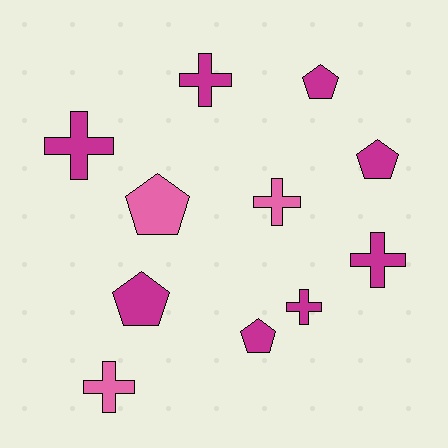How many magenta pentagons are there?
There are 4 magenta pentagons.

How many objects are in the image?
There are 11 objects.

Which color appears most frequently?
Magenta, with 8 objects.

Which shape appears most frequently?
Cross, with 6 objects.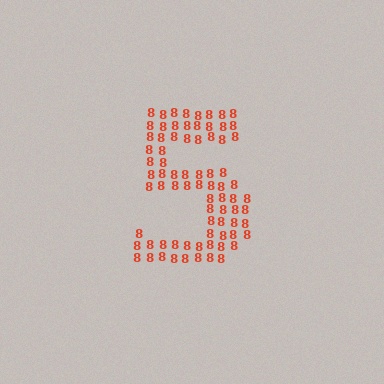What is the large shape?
The large shape is the digit 5.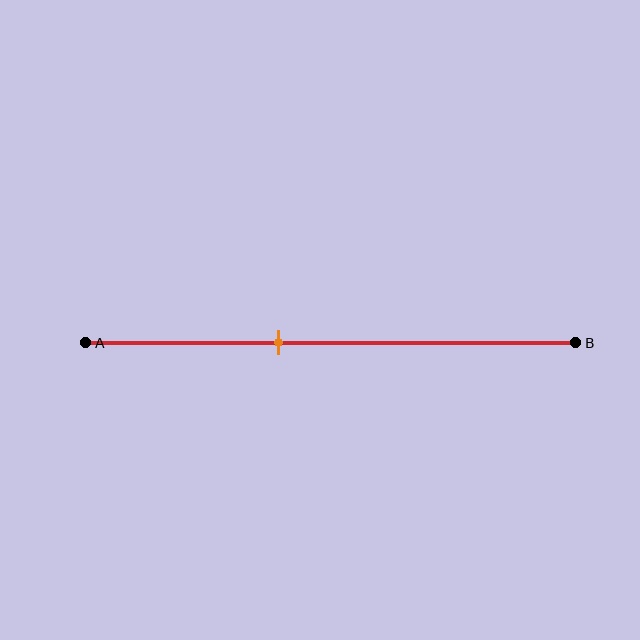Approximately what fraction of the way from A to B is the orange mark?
The orange mark is approximately 40% of the way from A to B.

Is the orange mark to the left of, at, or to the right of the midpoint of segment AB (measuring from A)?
The orange mark is to the left of the midpoint of segment AB.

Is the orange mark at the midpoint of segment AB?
No, the mark is at about 40% from A, not at the 50% midpoint.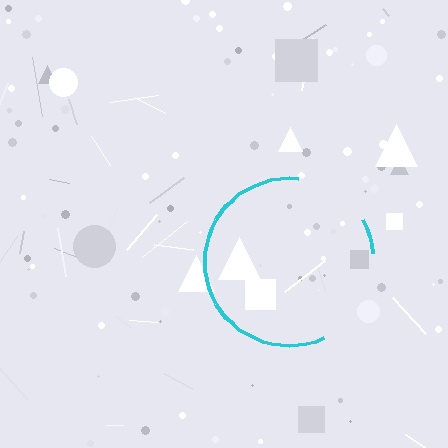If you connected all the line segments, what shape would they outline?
They would outline a circle.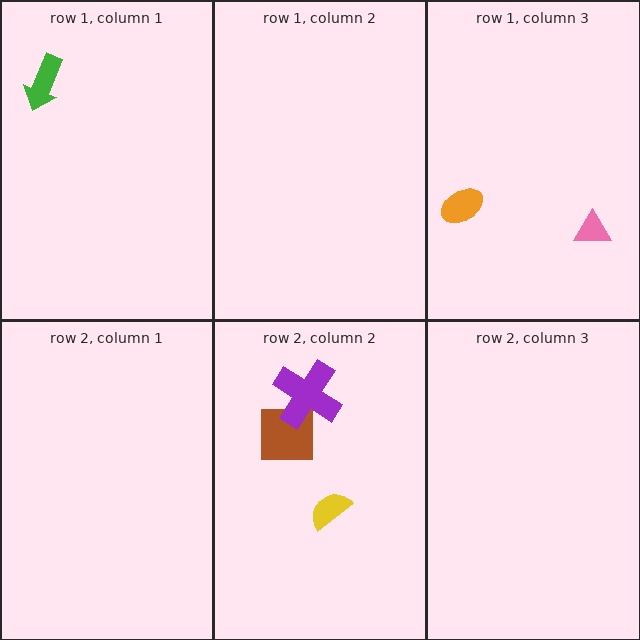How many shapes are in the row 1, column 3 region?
2.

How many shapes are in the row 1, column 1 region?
1.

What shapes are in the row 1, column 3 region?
The pink triangle, the orange ellipse.